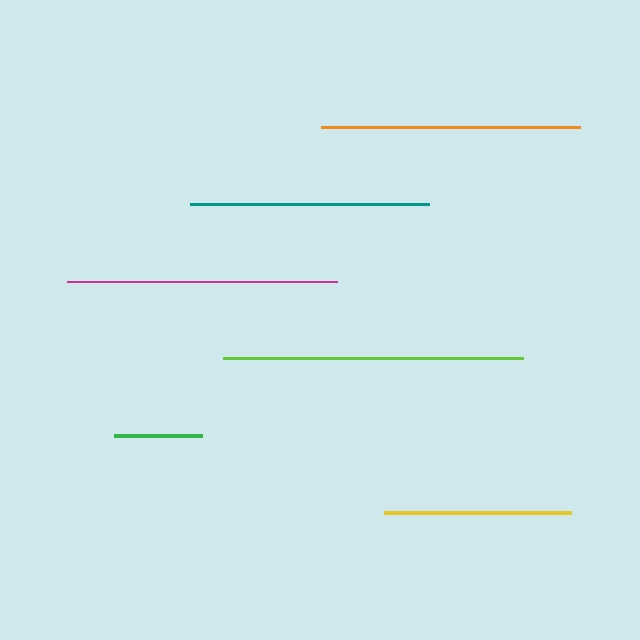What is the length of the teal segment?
The teal segment is approximately 239 pixels long.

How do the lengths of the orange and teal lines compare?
The orange and teal lines are approximately the same length.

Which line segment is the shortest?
The green line is the shortest at approximately 88 pixels.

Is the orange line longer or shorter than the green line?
The orange line is longer than the green line.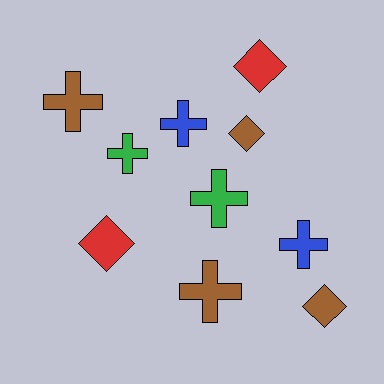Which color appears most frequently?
Brown, with 4 objects.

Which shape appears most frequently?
Cross, with 6 objects.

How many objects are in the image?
There are 10 objects.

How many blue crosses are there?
There are 2 blue crosses.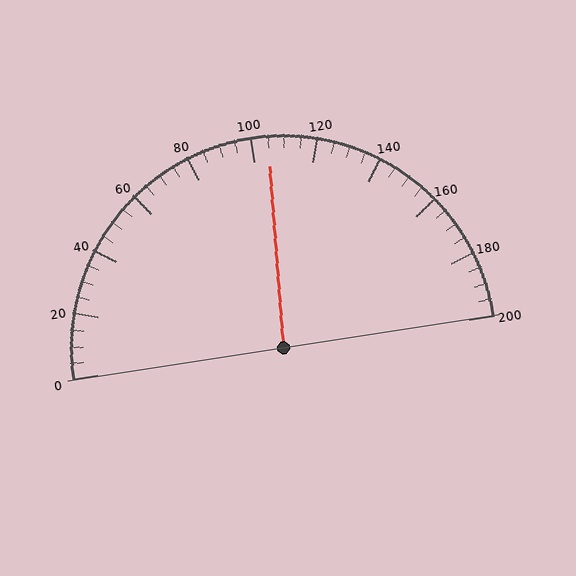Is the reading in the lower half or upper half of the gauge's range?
The reading is in the upper half of the range (0 to 200).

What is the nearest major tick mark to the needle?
The nearest major tick mark is 100.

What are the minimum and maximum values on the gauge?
The gauge ranges from 0 to 200.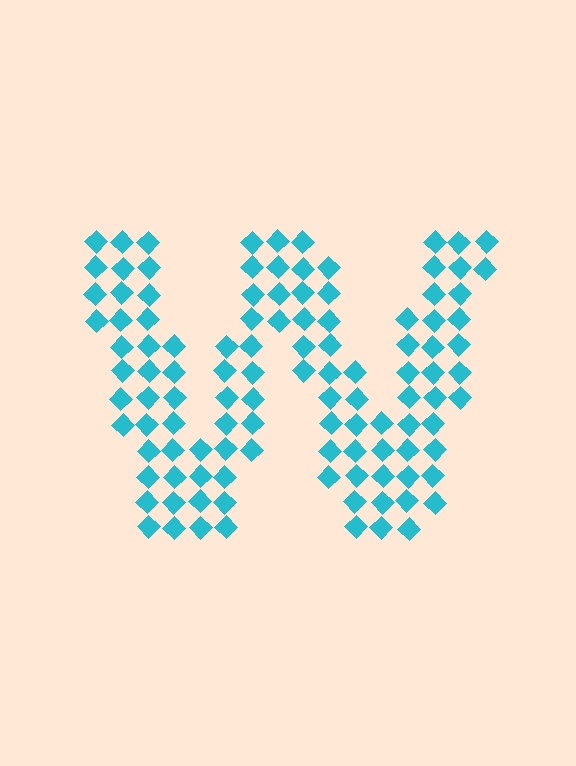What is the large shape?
The large shape is the letter W.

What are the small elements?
The small elements are diamonds.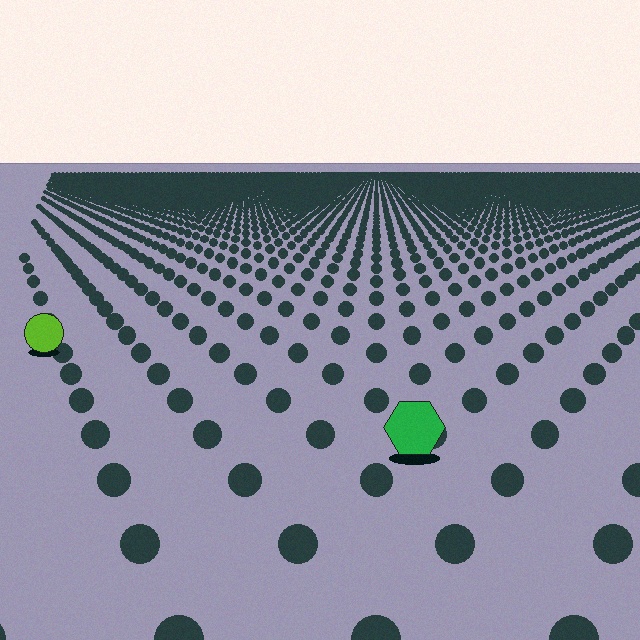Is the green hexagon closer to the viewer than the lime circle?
Yes. The green hexagon is closer — you can tell from the texture gradient: the ground texture is coarser near it.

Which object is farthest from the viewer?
The lime circle is farthest from the viewer. It appears smaller and the ground texture around it is denser.